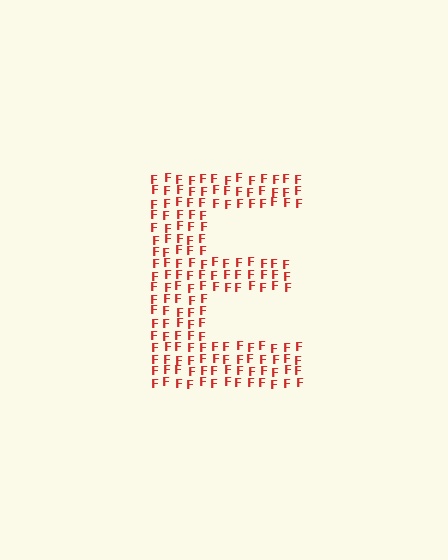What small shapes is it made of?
It is made of small letter F's.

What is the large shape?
The large shape is the letter E.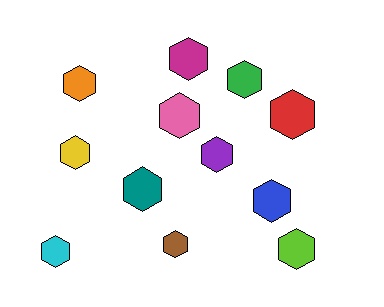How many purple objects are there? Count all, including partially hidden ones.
There is 1 purple object.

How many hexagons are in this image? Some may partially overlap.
There are 12 hexagons.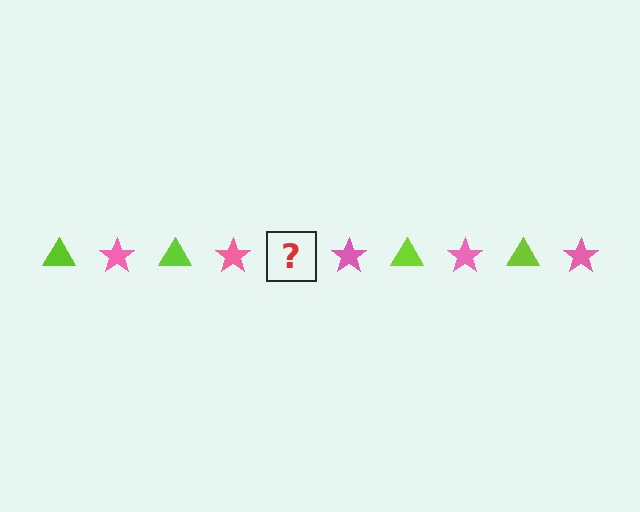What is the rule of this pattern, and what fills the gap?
The rule is that the pattern alternates between lime triangle and pink star. The gap should be filled with a lime triangle.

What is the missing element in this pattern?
The missing element is a lime triangle.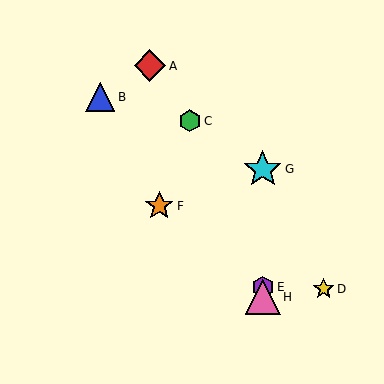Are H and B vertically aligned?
No, H is at x≈263 and B is at x≈100.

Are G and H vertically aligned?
Yes, both are at x≈263.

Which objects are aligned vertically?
Objects E, G, H are aligned vertically.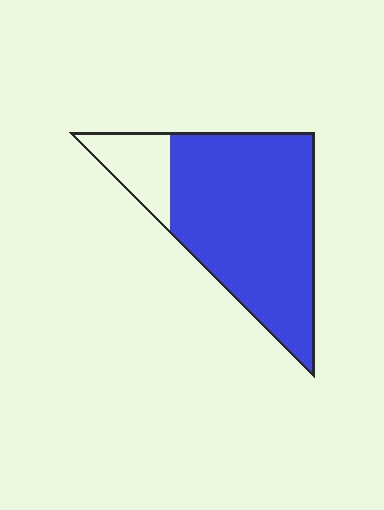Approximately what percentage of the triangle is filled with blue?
Approximately 85%.